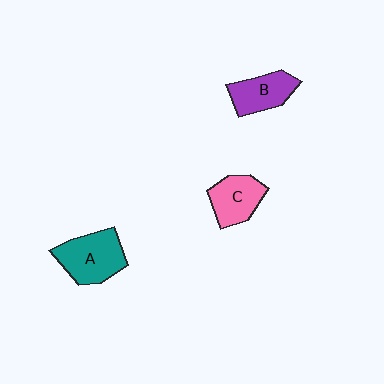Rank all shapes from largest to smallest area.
From largest to smallest: A (teal), C (pink), B (purple).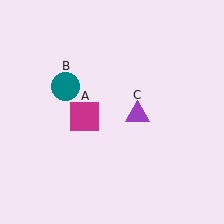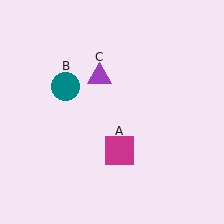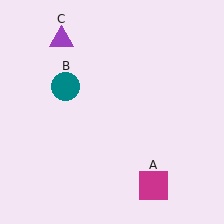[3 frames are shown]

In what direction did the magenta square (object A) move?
The magenta square (object A) moved down and to the right.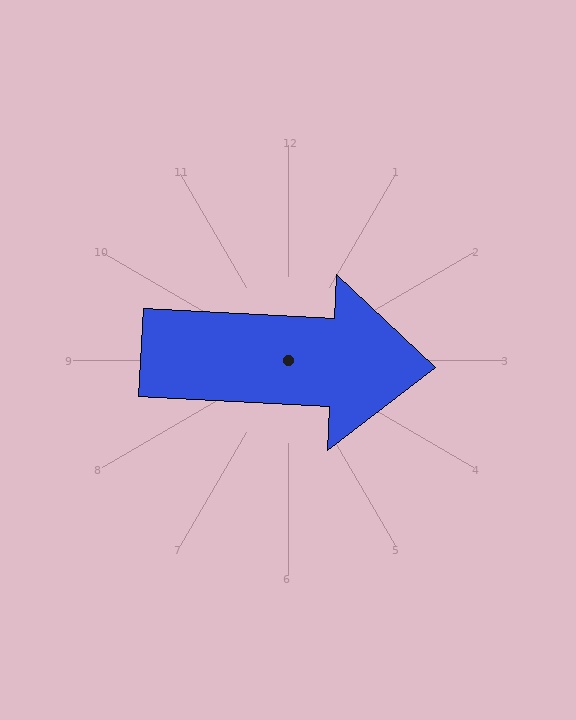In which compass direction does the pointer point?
East.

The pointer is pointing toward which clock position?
Roughly 3 o'clock.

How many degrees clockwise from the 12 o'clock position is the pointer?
Approximately 93 degrees.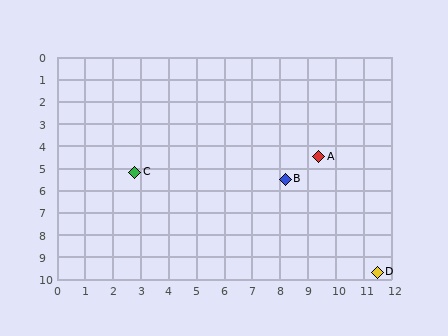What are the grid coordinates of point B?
Point B is at approximately (8.2, 5.5).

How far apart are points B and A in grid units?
Points B and A are about 1.6 grid units apart.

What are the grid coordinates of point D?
Point D is at approximately (11.5, 9.7).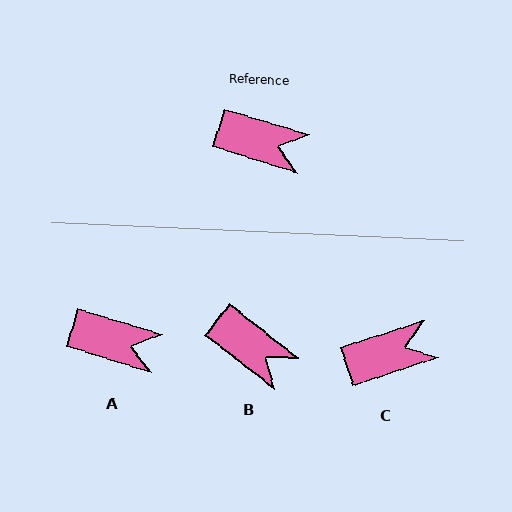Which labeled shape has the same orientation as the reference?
A.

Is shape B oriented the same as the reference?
No, it is off by about 21 degrees.